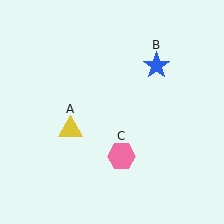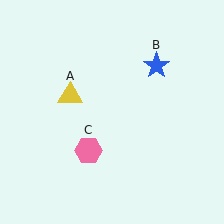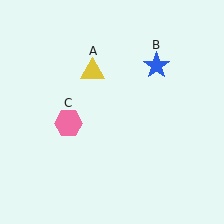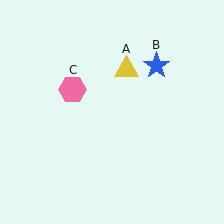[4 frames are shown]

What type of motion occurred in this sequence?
The yellow triangle (object A), pink hexagon (object C) rotated clockwise around the center of the scene.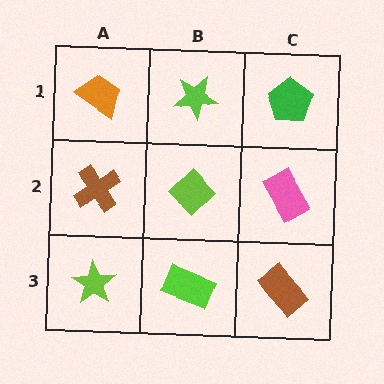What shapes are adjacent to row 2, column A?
An orange trapezoid (row 1, column A), a lime star (row 3, column A), a lime diamond (row 2, column B).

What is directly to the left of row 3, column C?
A lime rectangle.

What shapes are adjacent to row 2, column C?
A green pentagon (row 1, column C), a brown rectangle (row 3, column C), a lime diamond (row 2, column B).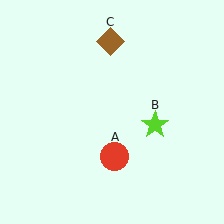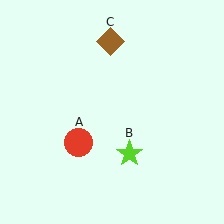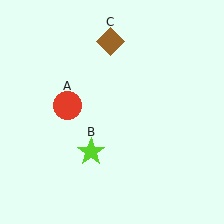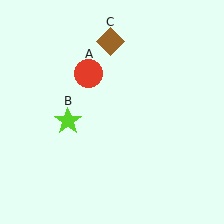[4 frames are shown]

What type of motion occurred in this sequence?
The red circle (object A), lime star (object B) rotated clockwise around the center of the scene.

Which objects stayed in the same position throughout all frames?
Brown diamond (object C) remained stationary.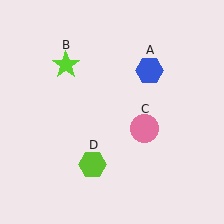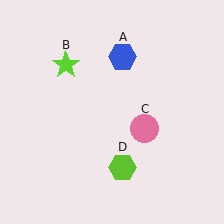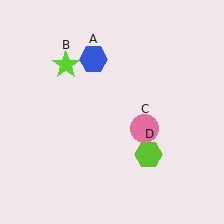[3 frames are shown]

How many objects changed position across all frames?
2 objects changed position: blue hexagon (object A), lime hexagon (object D).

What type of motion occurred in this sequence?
The blue hexagon (object A), lime hexagon (object D) rotated counterclockwise around the center of the scene.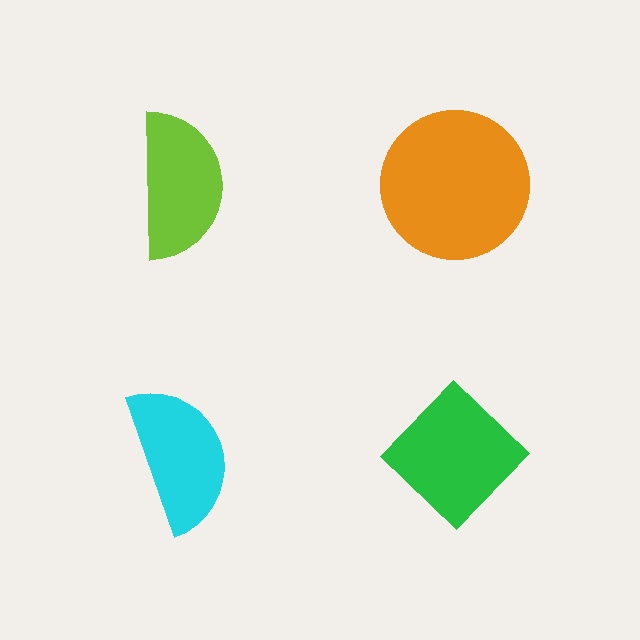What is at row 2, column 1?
A cyan semicircle.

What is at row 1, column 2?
An orange circle.